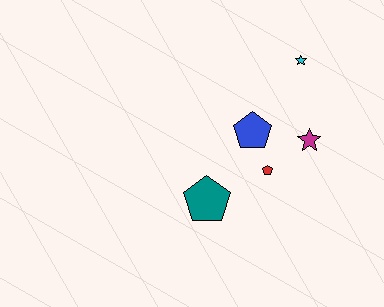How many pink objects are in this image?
There are no pink objects.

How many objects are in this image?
There are 5 objects.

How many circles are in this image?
There are no circles.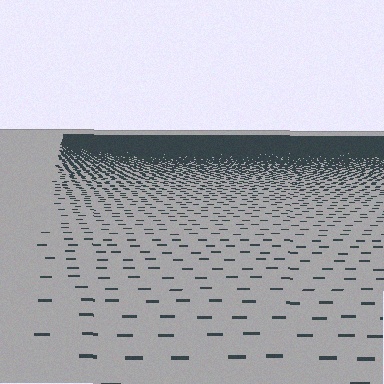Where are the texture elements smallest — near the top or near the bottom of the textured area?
Near the top.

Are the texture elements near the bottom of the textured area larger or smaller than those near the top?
Larger. Near the bottom, elements are closer to the viewer and appear at a bigger on-screen size.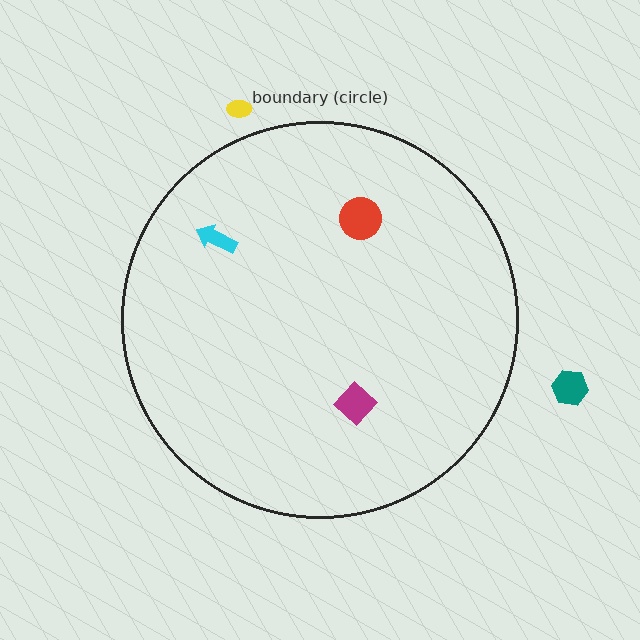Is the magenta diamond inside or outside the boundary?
Inside.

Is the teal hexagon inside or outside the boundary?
Outside.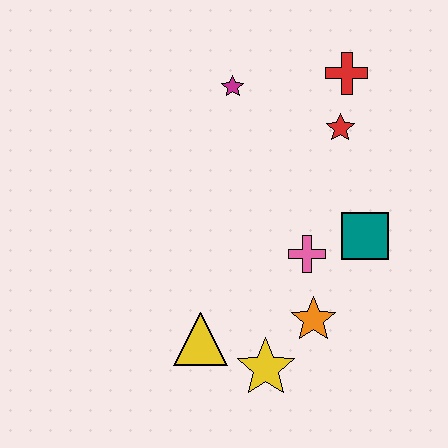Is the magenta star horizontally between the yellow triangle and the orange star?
Yes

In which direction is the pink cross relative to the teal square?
The pink cross is to the left of the teal square.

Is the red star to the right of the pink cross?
Yes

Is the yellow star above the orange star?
No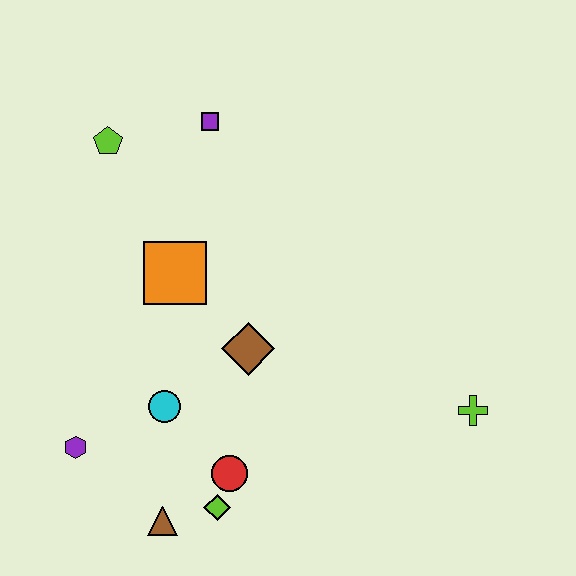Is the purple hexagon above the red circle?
Yes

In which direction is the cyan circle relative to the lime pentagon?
The cyan circle is below the lime pentagon.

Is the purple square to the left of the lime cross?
Yes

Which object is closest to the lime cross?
The brown diamond is closest to the lime cross.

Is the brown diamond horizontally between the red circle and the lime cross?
Yes